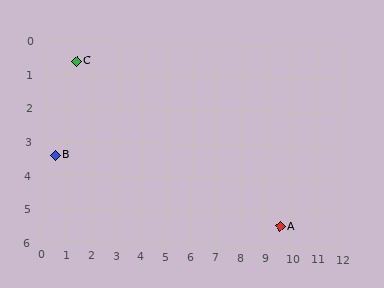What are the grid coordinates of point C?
Point C is at approximately (1.3, 0.6).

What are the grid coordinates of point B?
Point B is at approximately (0.5, 3.4).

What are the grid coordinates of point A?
Point A is at approximately (9.6, 5.4).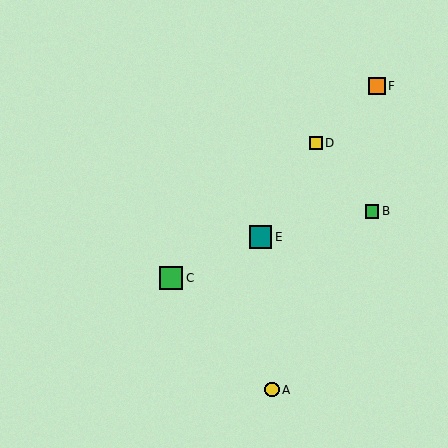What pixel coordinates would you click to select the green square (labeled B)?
Click at (372, 211) to select the green square B.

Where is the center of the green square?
The center of the green square is at (372, 211).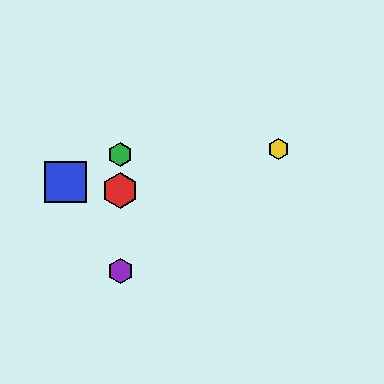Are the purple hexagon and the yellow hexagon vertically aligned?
No, the purple hexagon is at x≈120 and the yellow hexagon is at x≈279.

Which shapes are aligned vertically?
The red hexagon, the green hexagon, the purple hexagon are aligned vertically.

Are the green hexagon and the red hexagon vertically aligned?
Yes, both are at x≈120.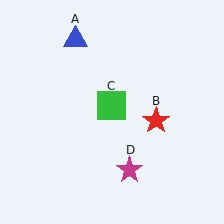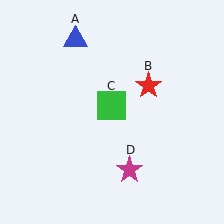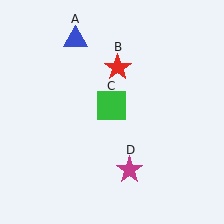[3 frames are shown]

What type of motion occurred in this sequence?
The red star (object B) rotated counterclockwise around the center of the scene.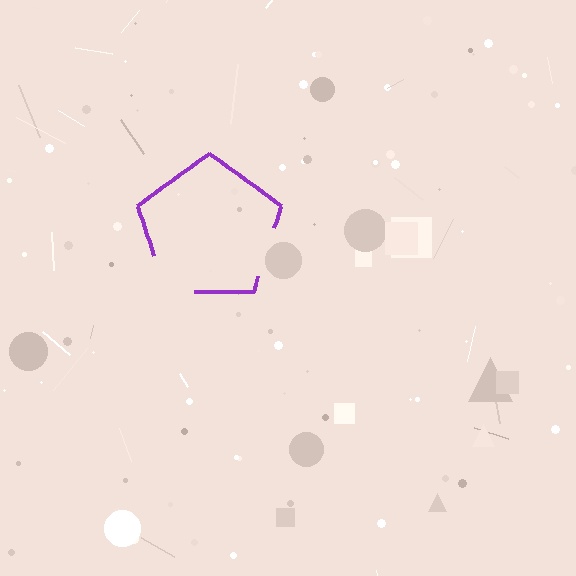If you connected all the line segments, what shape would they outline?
They would outline a pentagon.